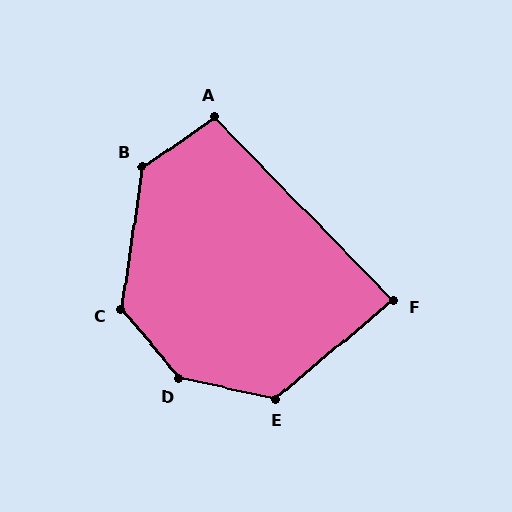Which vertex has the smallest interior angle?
F, at approximately 85 degrees.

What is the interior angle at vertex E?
Approximately 128 degrees (obtuse).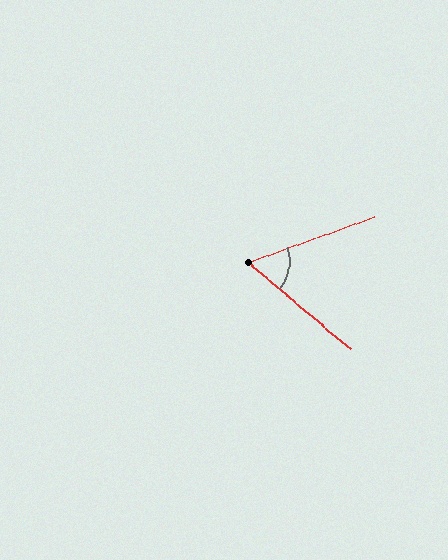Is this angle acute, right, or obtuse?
It is acute.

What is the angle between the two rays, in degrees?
Approximately 60 degrees.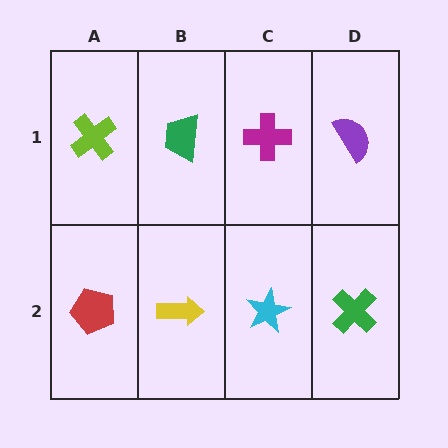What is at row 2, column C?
A cyan star.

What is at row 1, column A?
A lime cross.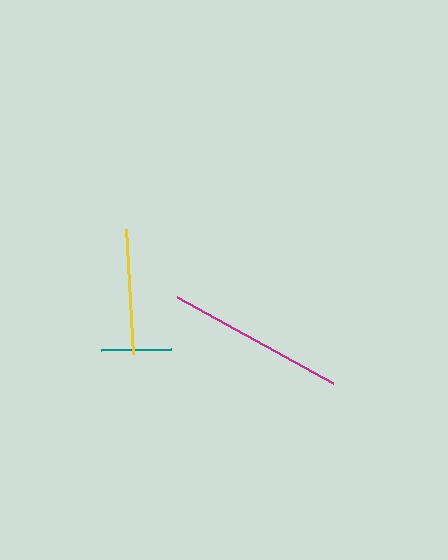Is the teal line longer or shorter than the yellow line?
The yellow line is longer than the teal line.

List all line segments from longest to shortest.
From longest to shortest: magenta, yellow, teal.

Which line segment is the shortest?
The teal line is the shortest at approximately 70 pixels.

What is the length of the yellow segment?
The yellow segment is approximately 125 pixels long.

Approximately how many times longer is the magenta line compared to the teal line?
The magenta line is approximately 2.5 times the length of the teal line.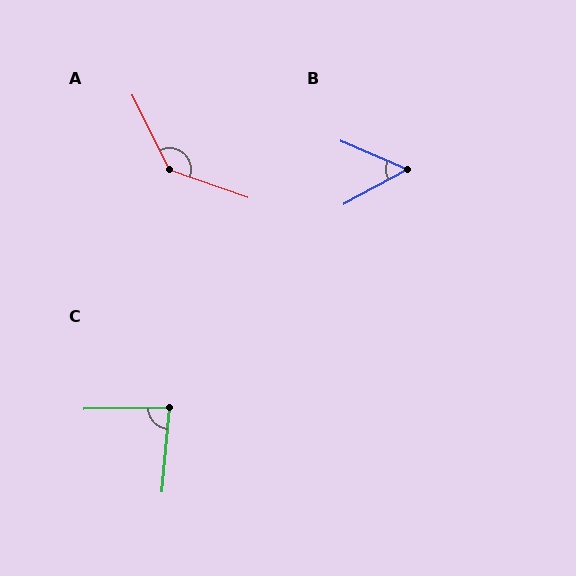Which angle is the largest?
A, at approximately 135 degrees.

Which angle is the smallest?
B, at approximately 52 degrees.